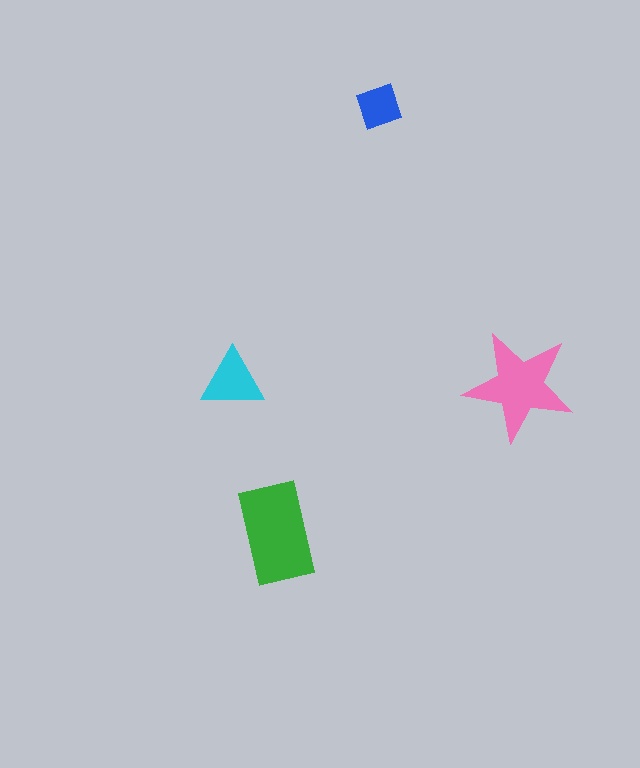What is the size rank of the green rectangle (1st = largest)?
1st.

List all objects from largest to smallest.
The green rectangle, the pink star, the cyan triangle, the blue square.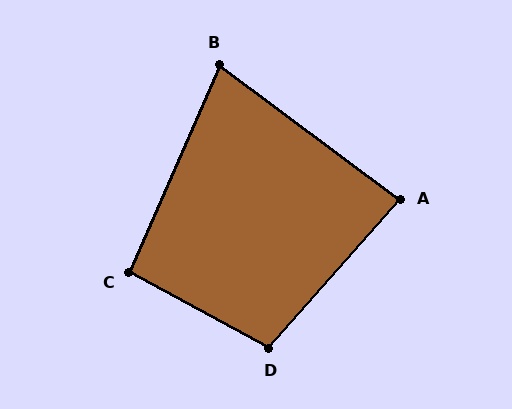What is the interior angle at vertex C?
Approximately 95 degrees (approximately right).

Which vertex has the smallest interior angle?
B, at approximately 77 degrees.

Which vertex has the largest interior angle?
D, at approximately 103 degrees.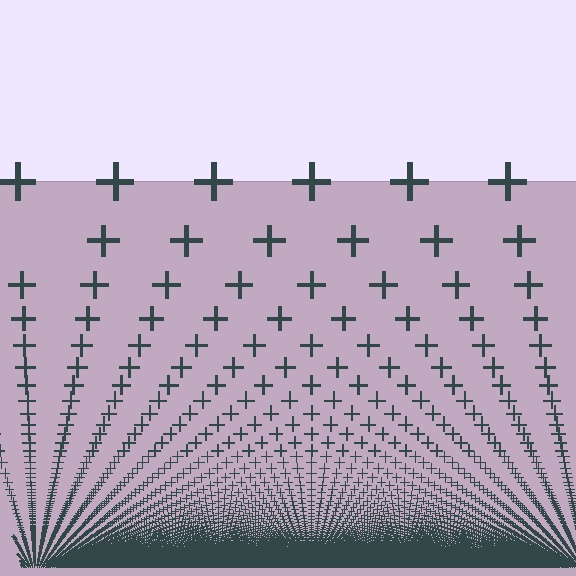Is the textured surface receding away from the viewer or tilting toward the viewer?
The surface appears to tilt toward the viewer. Texture elements get larger and sparser toward the top.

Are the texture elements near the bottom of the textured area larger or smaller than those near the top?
Smaller. The gradient is inverted — elements near the bottom are smaller and denser.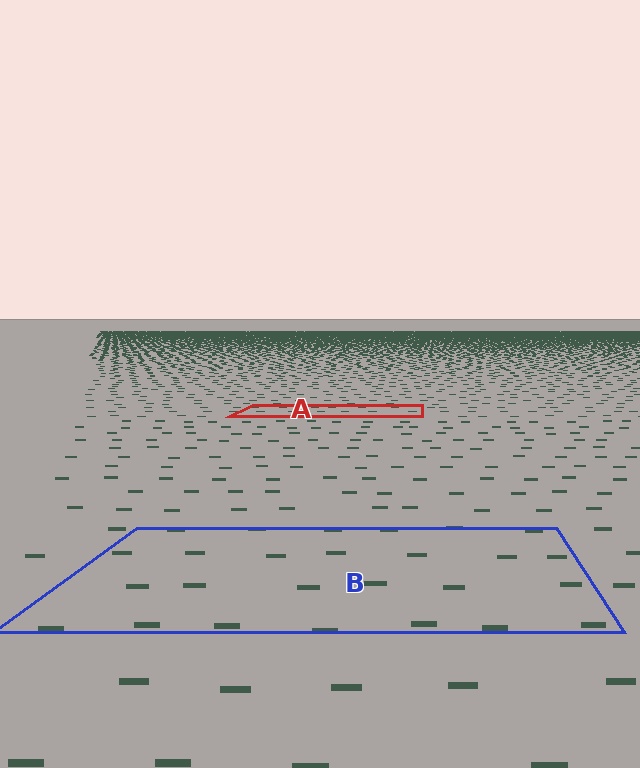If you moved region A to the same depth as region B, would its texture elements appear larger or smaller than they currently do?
They would appear larger. At a closer depth, the same texture elements are projected at a bigger on-screen size.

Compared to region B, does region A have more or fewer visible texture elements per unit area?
Region A has more texture elements per unit area — they are packed more densely because it is farther away.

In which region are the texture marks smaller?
The texture marks are smaller in region A, because it is farther away.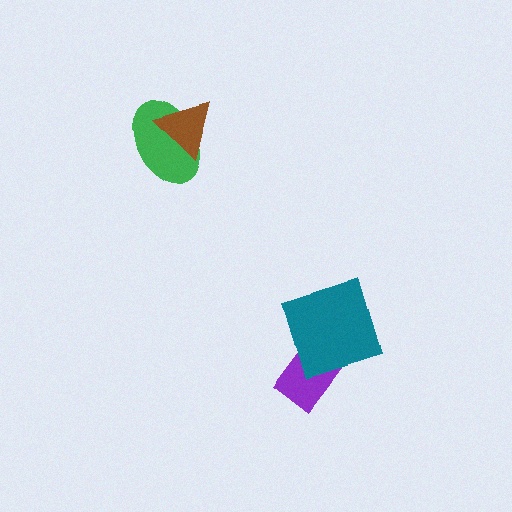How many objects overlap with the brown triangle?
1 object overlaps with the brown triangle.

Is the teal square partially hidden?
No, no other shape covers it.